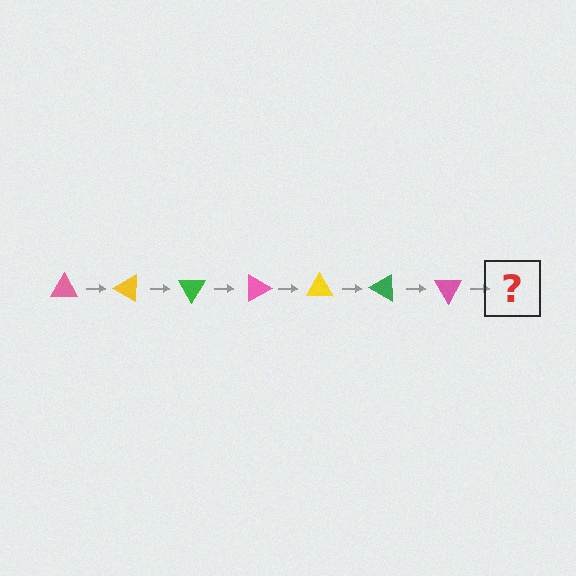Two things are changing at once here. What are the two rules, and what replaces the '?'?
The two rules are that it rotates 30 degrees each step and the color cycles through pink, yellow, and green. The '?' should be a yellow triangle, rotated 210 degrees from the start.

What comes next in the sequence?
The next element should be a yellow triangle, rotated 210 degrees from the start.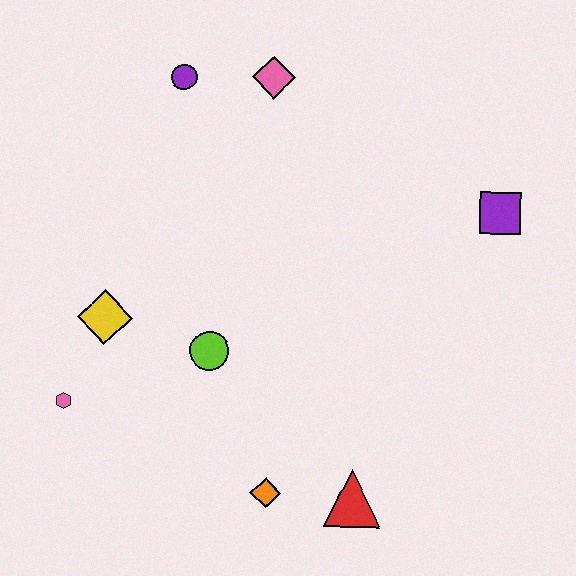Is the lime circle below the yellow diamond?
Yes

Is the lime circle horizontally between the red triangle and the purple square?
No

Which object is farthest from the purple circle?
The red triangle is farthest from the purple circle.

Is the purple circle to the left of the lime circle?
Yes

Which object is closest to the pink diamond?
The purple circle is closest to the pink diamond.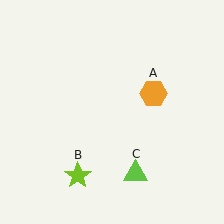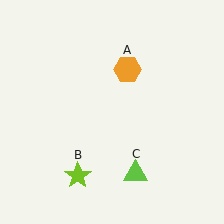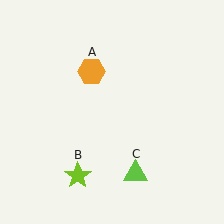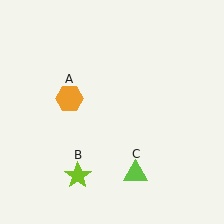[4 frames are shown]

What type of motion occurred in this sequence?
The orange hexagon (object A) rotated counterclockwise around the center of the scene.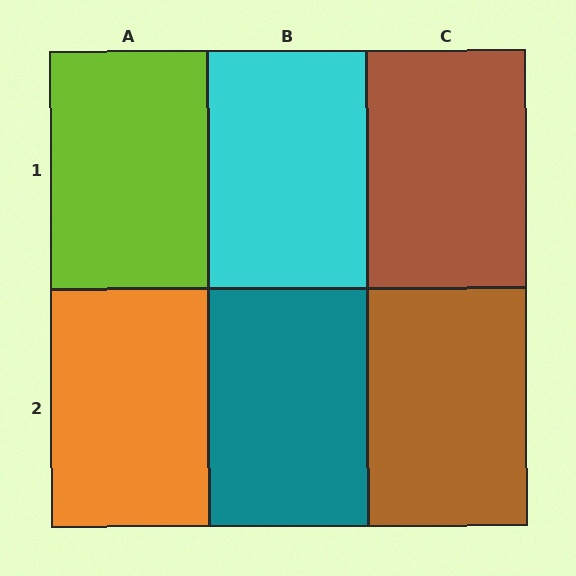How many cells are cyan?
1 cell is cyan.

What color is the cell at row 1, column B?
Cyan.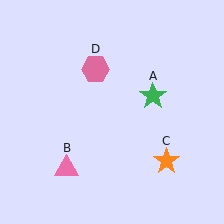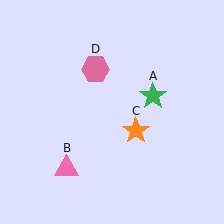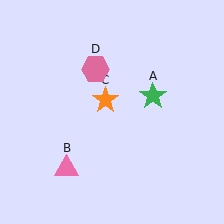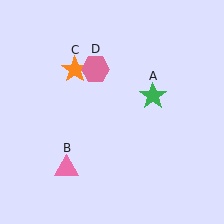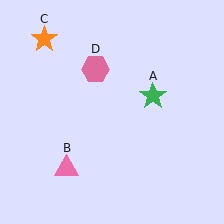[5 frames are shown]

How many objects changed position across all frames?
1 object changed position: orange star (object C).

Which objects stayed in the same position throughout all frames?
Green star (object A) and pink triangle (object B) and pink hexagon (object D) remained stationary.